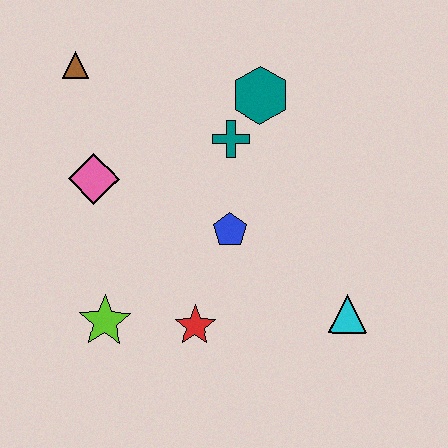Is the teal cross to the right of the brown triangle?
Yes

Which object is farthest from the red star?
The brown triangle is farthest from the red star.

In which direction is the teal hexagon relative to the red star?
The teal hexagon is above the red star.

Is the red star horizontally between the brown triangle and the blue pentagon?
Yes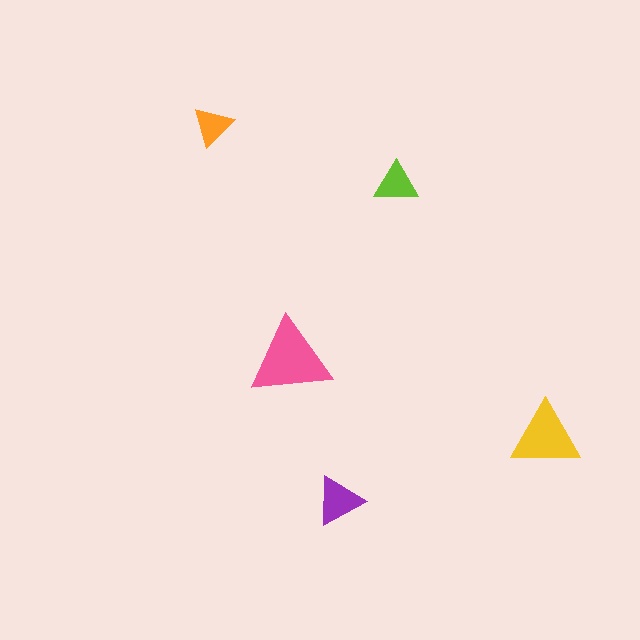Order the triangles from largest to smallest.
the pink one, the yellow one, the purple one, the lime one, the orange one.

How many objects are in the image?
There are 5 objects in the image.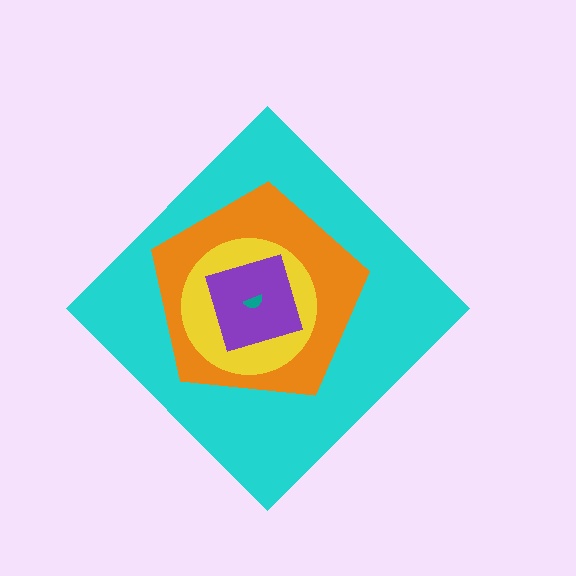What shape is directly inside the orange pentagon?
The yellow circle.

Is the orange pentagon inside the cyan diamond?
Yes.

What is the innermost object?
The teal semicircle.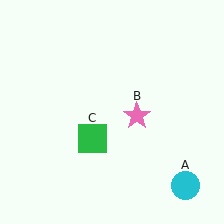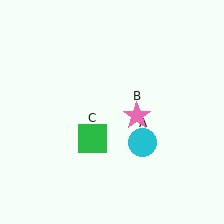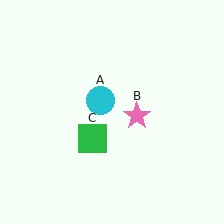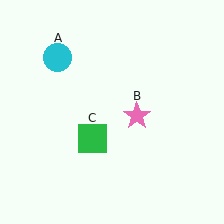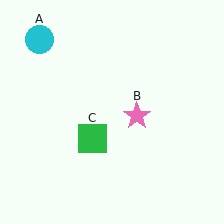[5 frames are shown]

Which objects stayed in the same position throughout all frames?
Pink star (object B) and green square (object C) remained stationary.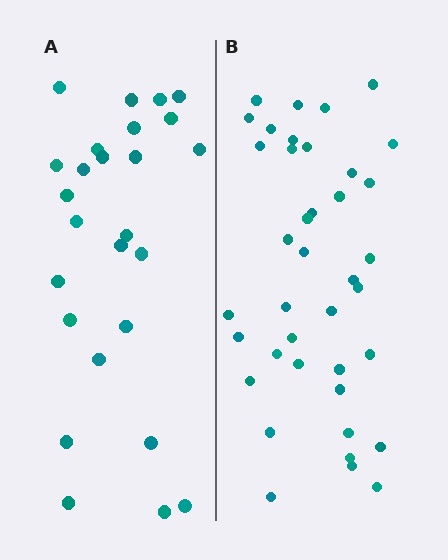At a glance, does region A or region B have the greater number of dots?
Region B (the right region) has more dots.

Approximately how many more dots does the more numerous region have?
Region B has approximately 15 more dots than region A.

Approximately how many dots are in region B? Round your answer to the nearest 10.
About 40 dots. (The exact count is 39, which rounds to 40.)